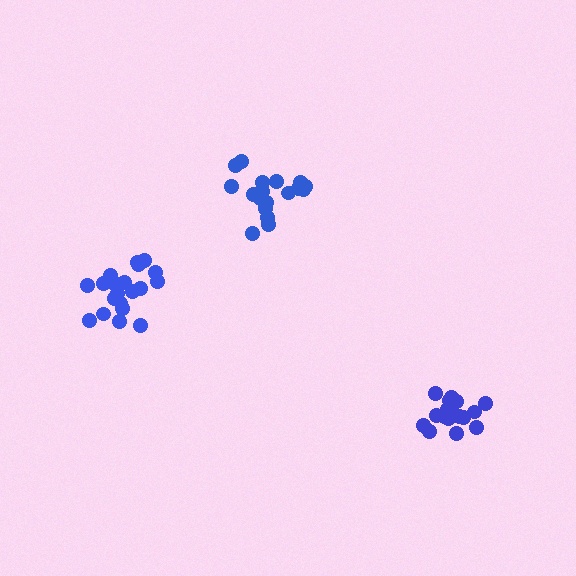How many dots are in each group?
Group 1: 18 dots, Group 2: 18 dots, Group 3: 20 dots (56 total).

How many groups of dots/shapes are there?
There are 3 groups.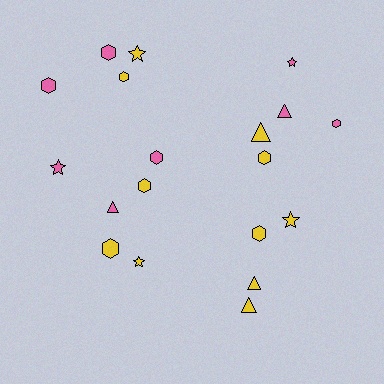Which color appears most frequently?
Yellow, with 11 objects.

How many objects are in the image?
There are 19 objects.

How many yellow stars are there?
There are 3 yellow stars.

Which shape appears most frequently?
Hexagon, with 9 objects.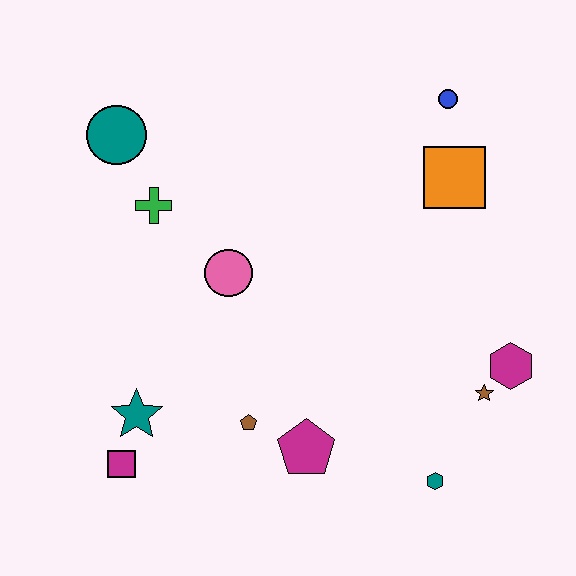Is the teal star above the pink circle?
No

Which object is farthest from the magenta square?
The blue circle is farthest from the magenta square.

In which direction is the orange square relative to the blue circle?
The orange square is below the blue circle.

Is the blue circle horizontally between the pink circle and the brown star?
Yes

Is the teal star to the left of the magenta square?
No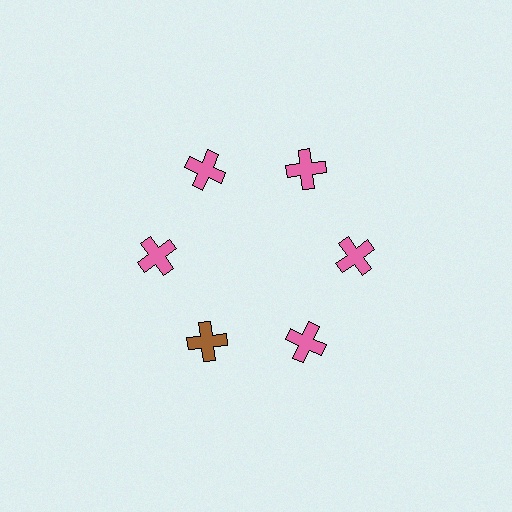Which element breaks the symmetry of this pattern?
The brown cross at roughly the 7 o'clock position breaks the symmetry. All other shapes are pink crosses.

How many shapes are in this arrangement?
There are 6 shapes arranged in a ring pattern.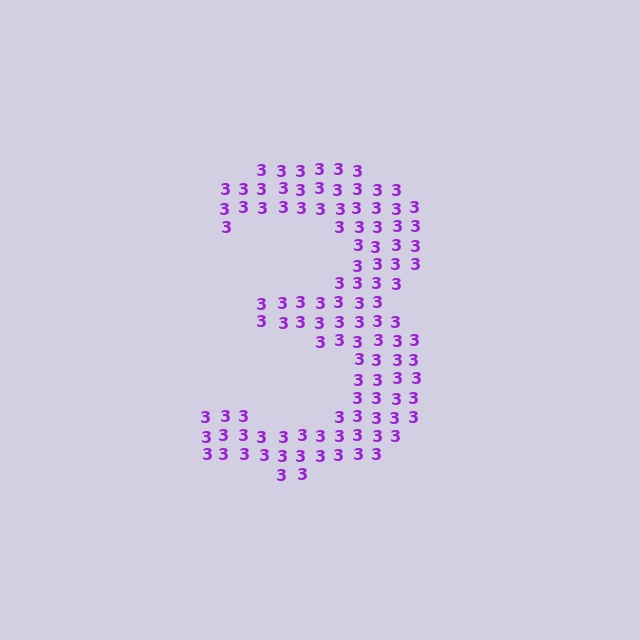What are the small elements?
The small elements are digit 3's.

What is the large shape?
The large shape is the digit 3.